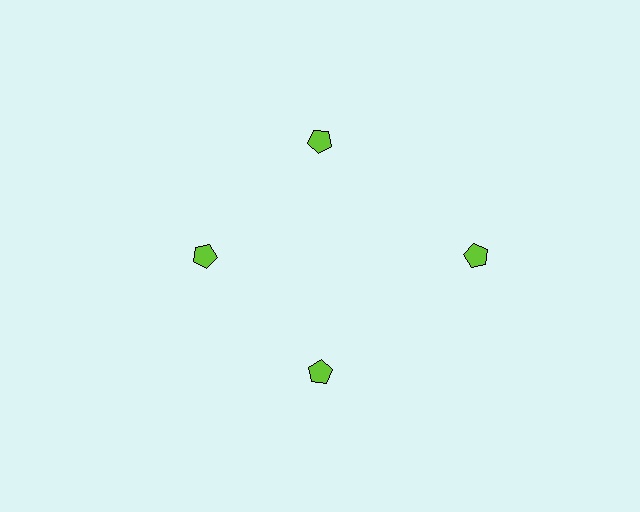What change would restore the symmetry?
The symmetry would be restored by moving it inward, back onto the ring so that all 4 pentagons sit at equal angles and equal distance from the center.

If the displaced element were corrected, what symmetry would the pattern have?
It would have 4-fold rotational symmetry — the pattern would map onto itself every 90 degrees.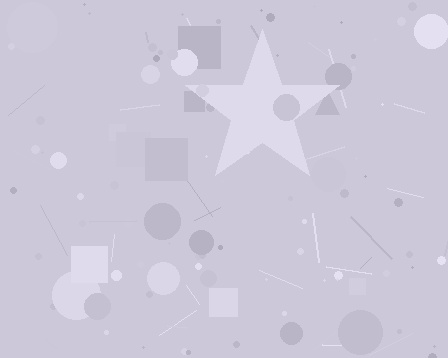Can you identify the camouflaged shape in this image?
The camouflaged shape is a star.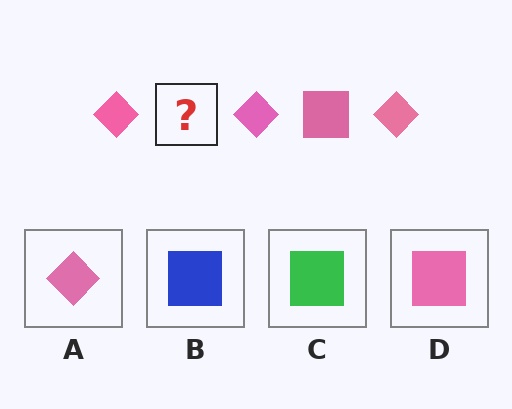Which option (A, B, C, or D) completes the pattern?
D.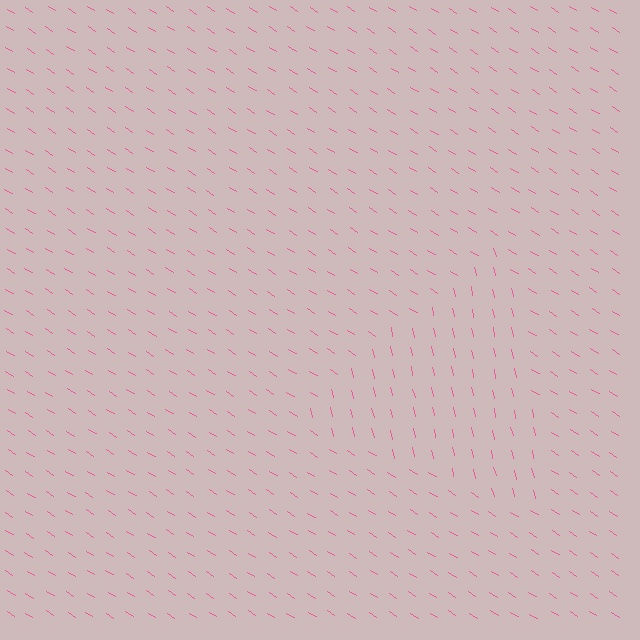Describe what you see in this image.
The image is filled with small pink line segments. A triangle region in the image has lines oriented differently from the surrounding lines, creating a visible texture boundary.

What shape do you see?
I see a triangle.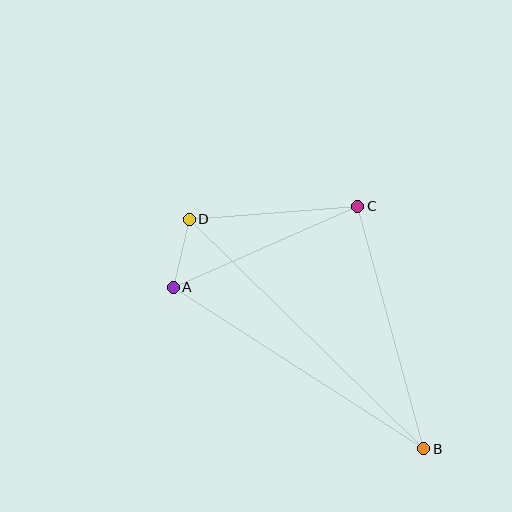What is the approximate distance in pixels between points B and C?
The distance between B and C is approximately 251 pixels.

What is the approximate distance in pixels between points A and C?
The distance between A and C is approximately 201 pixels.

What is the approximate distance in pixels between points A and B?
The distance between A and B is approximately 298 pixels.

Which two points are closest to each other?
Points A and D are closest to each other.